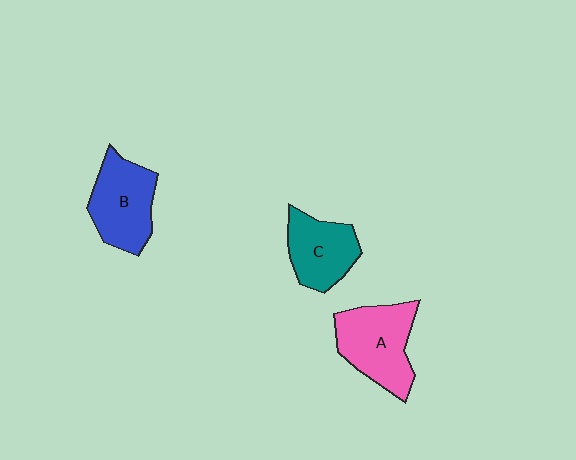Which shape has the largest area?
Shape A (pink).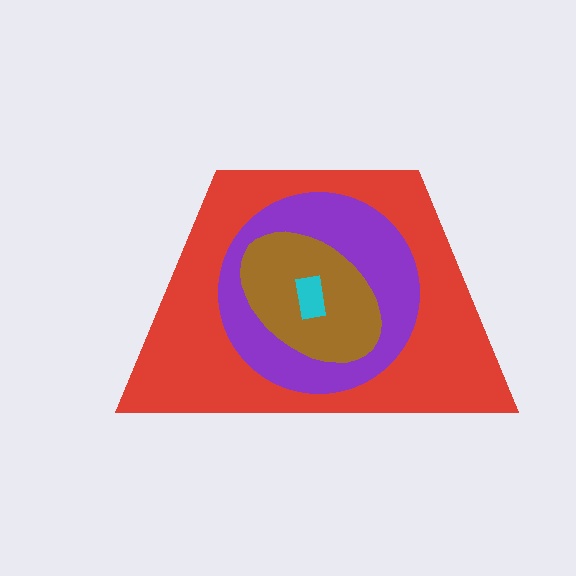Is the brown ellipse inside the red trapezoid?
Yes.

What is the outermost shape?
The red trapezoid.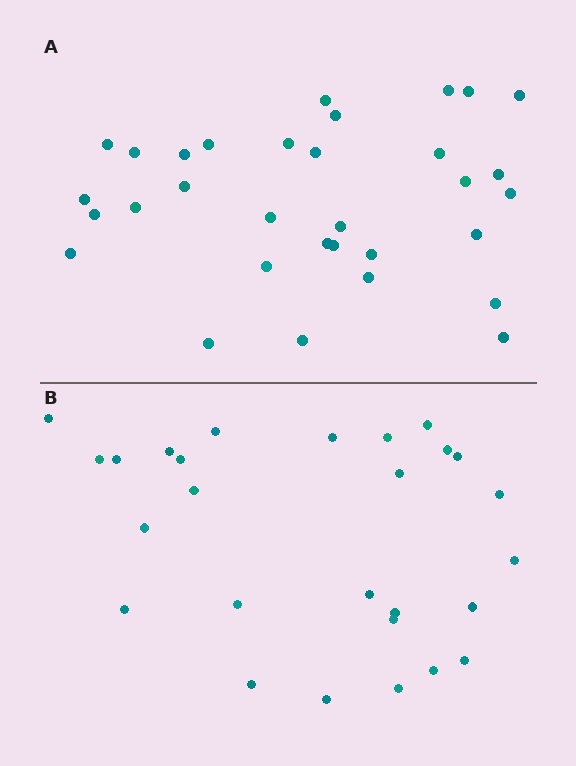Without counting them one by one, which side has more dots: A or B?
Region A (the top region) has more dots.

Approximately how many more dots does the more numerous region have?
Region A has about 5 more dots than region B.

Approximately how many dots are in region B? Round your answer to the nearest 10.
About 30 dots. (The exact count is 27, which rounds to 30.)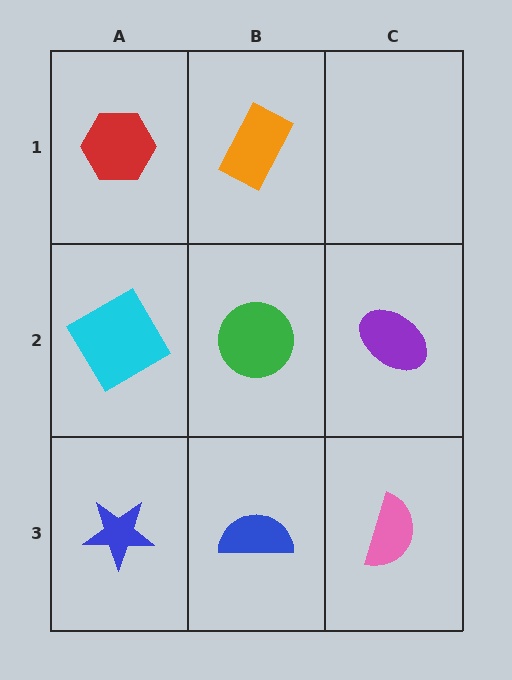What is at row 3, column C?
A pink semicircle.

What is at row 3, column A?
A blue star.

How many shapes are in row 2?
3 shapes.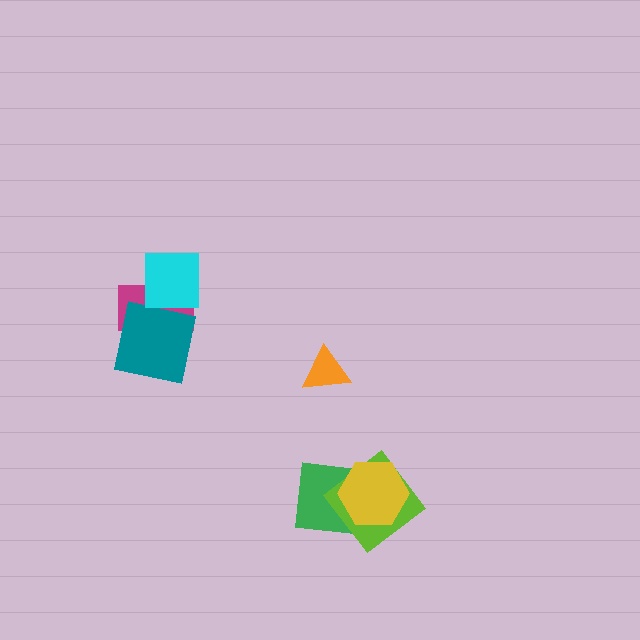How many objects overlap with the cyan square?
2 objects overlap with the cyan square.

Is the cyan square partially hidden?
No, no other shape covers it.